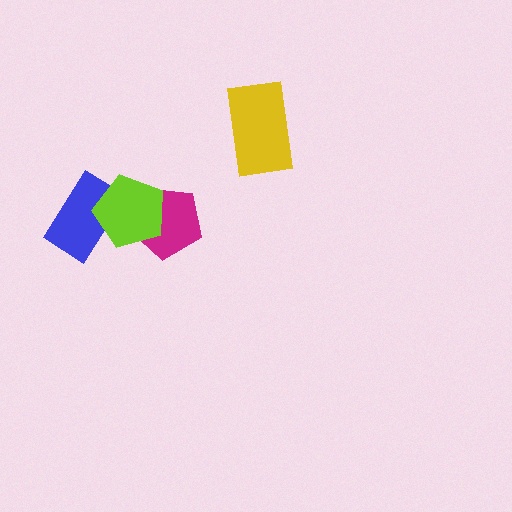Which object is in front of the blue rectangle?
The lime pentagon is in front of the blue rectangle.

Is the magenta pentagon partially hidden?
Yes, it is partially covered by another shape.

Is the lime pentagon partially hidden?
No, no other shape covers it.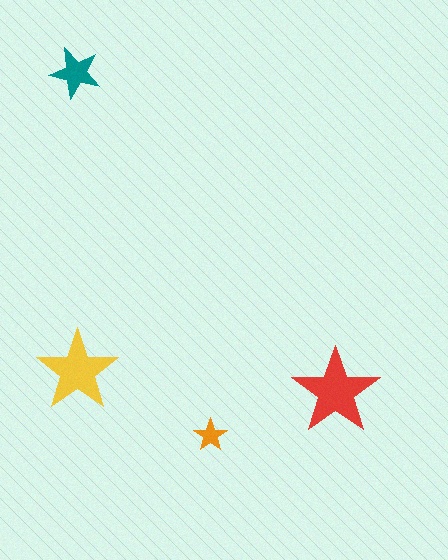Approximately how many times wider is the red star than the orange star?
About 2.5 times wider.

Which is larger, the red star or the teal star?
The red one.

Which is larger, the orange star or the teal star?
The teal one.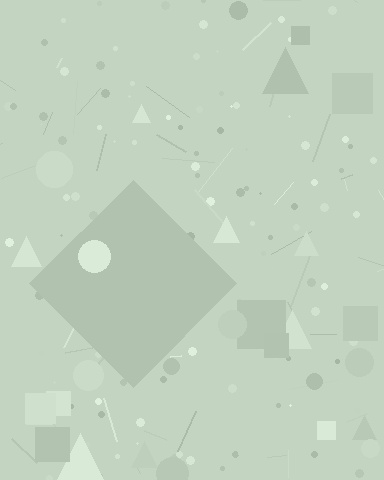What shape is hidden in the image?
A diamond is hidden in the image.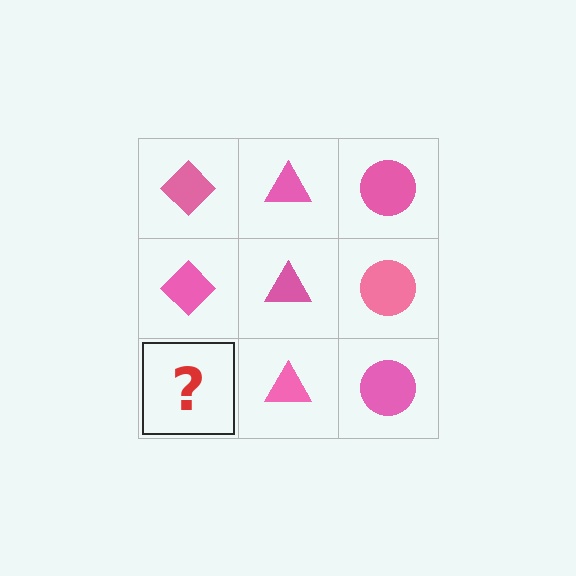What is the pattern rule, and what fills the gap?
The rule is that each column has a consistent shape. The gap should be filled with a pink diamond.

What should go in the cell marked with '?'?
The missing cell should contain a pink diamond.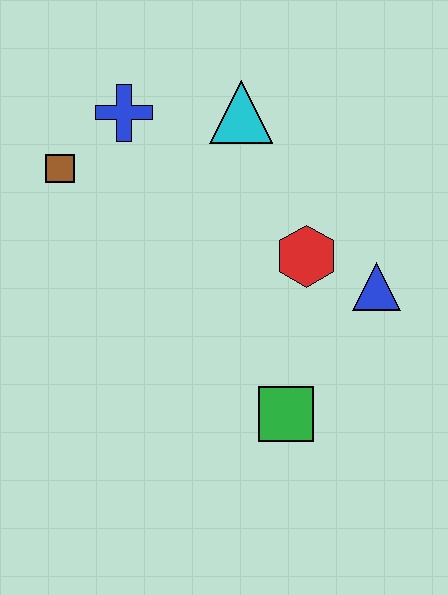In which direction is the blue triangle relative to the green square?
The blue triangle is above the green square.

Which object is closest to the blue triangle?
The red hexagon is closest to the blue triangle.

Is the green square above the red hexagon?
No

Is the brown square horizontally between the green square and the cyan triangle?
No